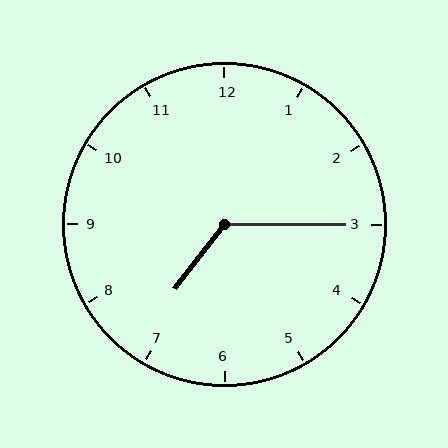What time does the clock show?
7:15.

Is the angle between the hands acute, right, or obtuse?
It is obtuse.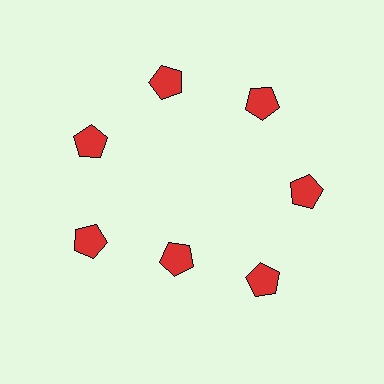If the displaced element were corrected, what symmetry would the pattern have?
It would have 7-fold rotational symmetry — the pattern would map onto itself every 51 degrees.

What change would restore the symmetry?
The symmetry would be restored by moving it outward, back onto the ring so that all 7 pentagons sit at equal angles and equal distance from the center.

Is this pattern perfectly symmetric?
No. The 7 red pentagons are arranged in a ring, but one element near the 6 o'clock position is pulled inward toward the center, breaking the 7-fold rotational symmetry.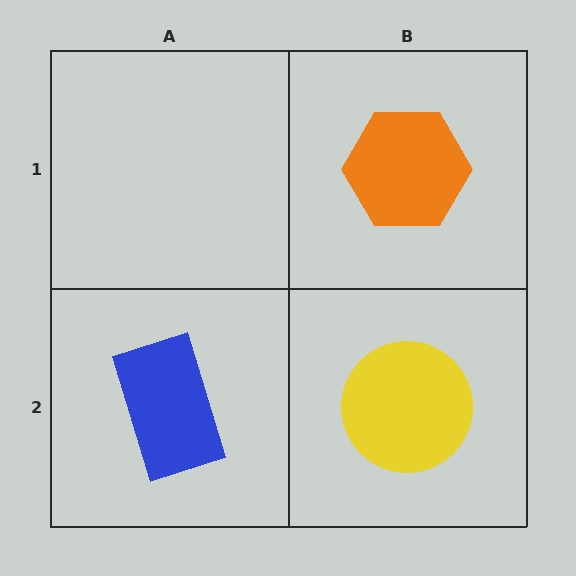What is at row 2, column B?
A yellow circle.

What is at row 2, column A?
A blue rectangle.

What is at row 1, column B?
An orange hexagon.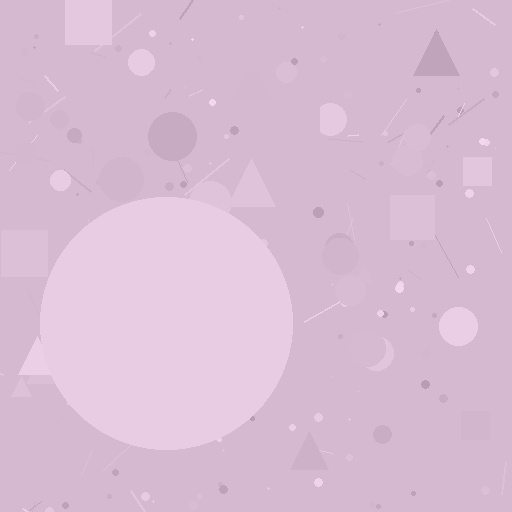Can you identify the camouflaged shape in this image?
The camouflaged shape is a circle.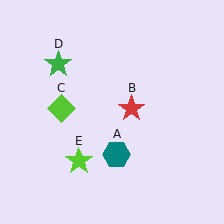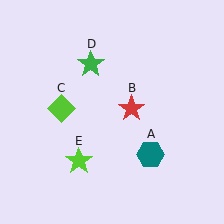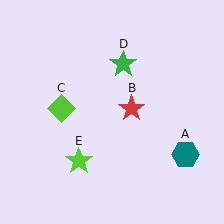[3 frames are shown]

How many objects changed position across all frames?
2 objects changed position: teal hexagon (object A), green star (object D).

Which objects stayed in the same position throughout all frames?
Red star (object B) and lime diamond (object C) and lime star (object E) remained stationary.